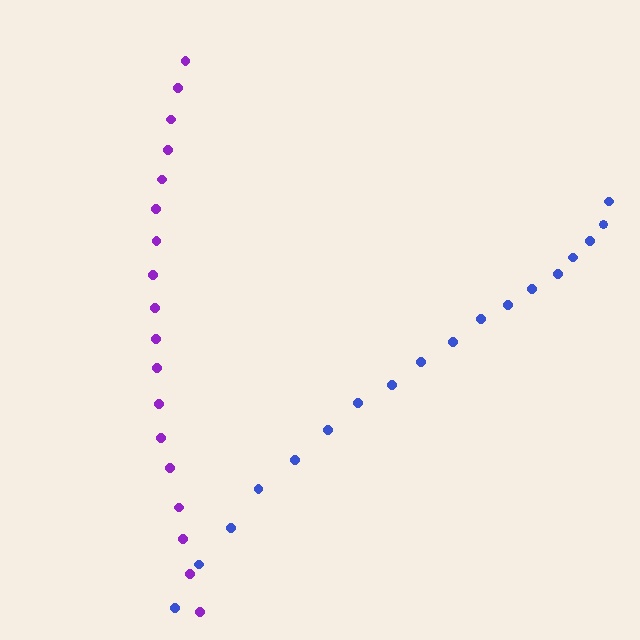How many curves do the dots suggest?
There are 2 distinct paths.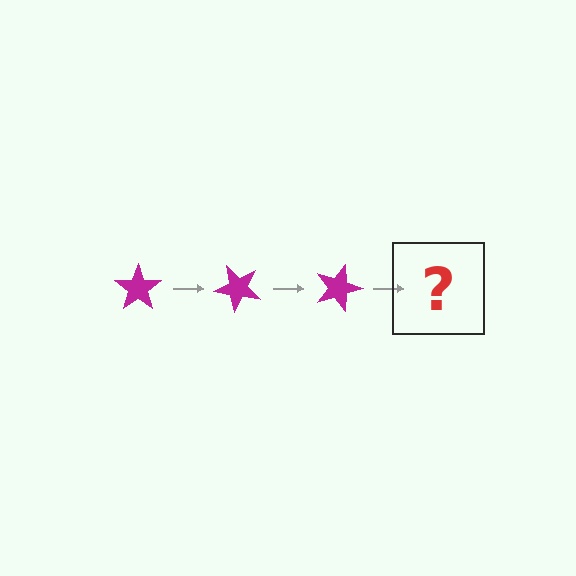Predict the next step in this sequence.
The next step is a magenta star rotated 135 degrees.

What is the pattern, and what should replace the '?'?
The pattern is that the star rotates 45 degrees each step. The '?' should be a magenta star rotated 135 degrees.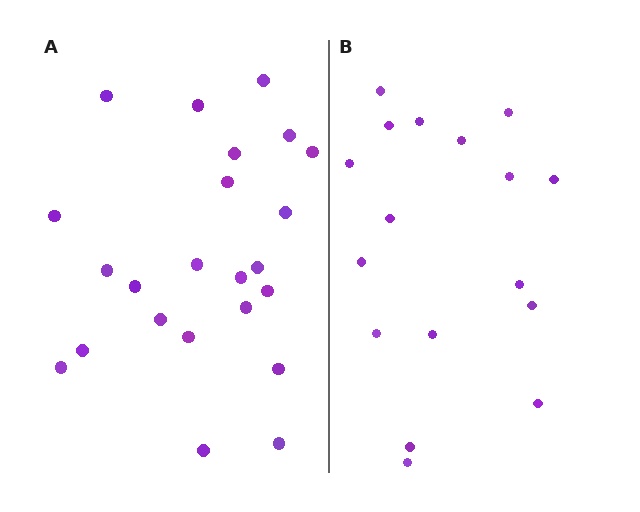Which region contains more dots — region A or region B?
Region A (the left region) has more dots.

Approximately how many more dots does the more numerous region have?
Region A has about 6 more dots than region B.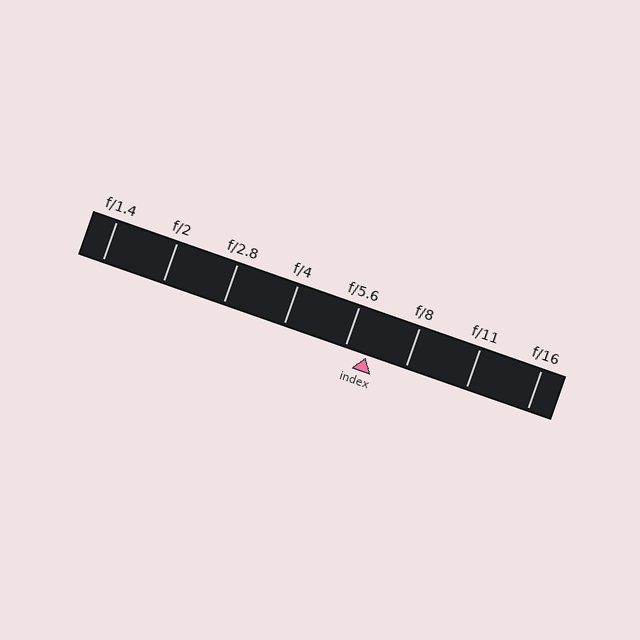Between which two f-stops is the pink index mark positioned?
The index mark is between f/5.6 and f/8.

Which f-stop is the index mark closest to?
The index mark is closest to f/5.6.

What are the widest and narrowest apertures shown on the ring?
The widest aperture shown is f/1.4 and the narrowest is f/16.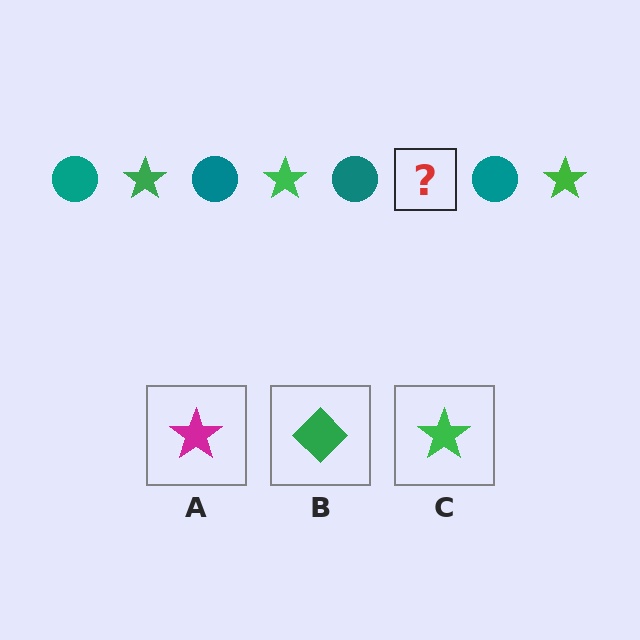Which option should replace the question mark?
Option C.